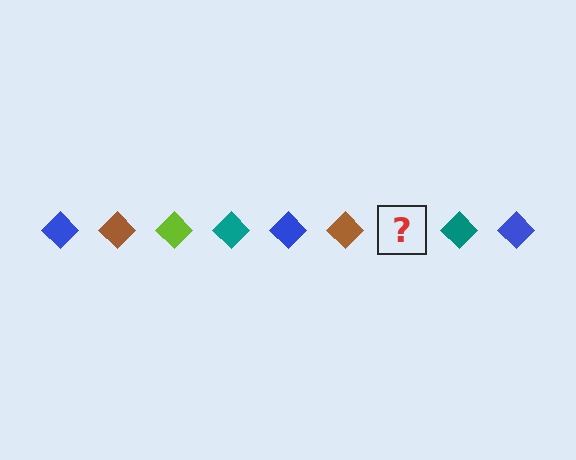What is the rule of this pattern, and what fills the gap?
The rule is that the pattern cycles through blue, brown, lime, teal diamonds. The gap should be filled with a lime diamond.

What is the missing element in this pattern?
The missing element is a lime diamond.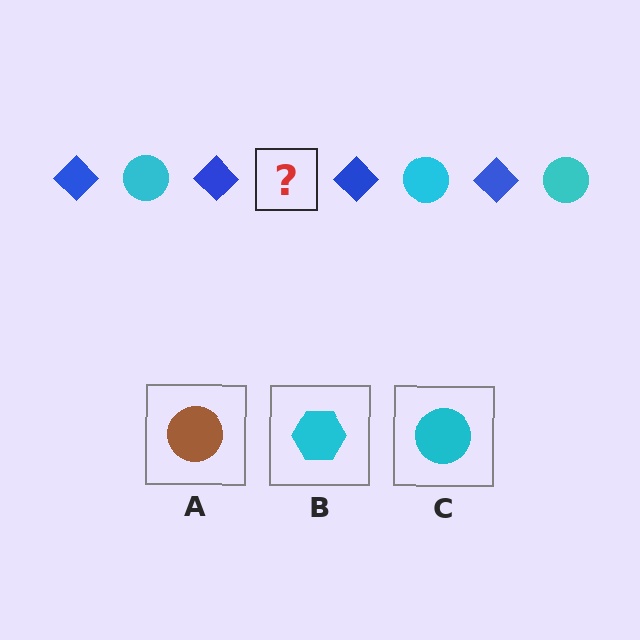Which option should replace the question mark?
Option C.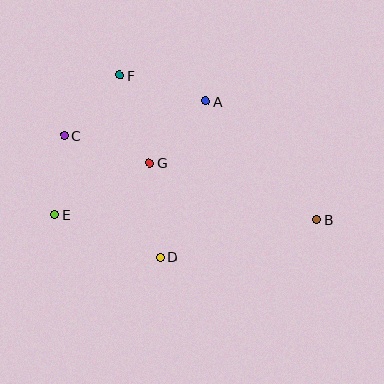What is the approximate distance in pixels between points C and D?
The distance between C and D is approximately 155 pixels.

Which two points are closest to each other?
Points C and E are closest to each other.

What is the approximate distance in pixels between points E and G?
The distance between E and G is approximately 108 pixels.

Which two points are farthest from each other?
Points B and C are farthest from each other.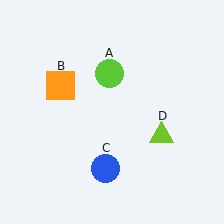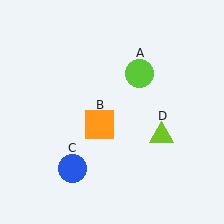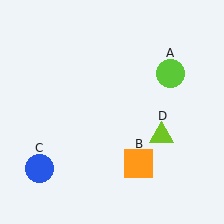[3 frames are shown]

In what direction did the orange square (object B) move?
The orange square (object B) moved down and to the right.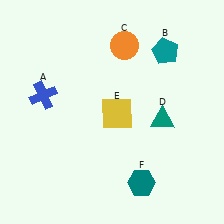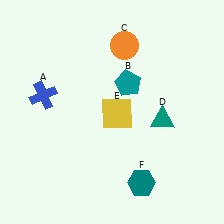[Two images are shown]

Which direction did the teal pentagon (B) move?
The teal pentagon (B) moved left.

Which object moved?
The teal pentagon (B) moved left.